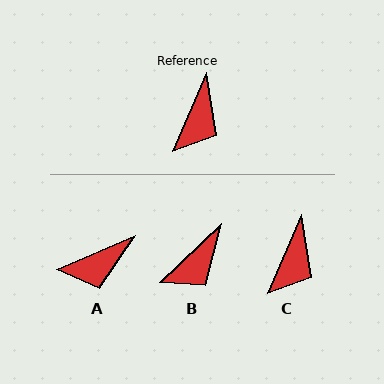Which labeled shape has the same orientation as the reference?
C.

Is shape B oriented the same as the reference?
No, it is off by about 22 degrees.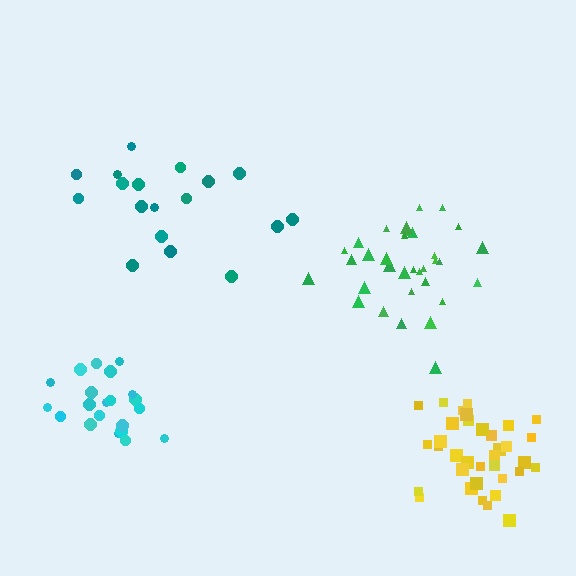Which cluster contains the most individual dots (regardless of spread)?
Yellow (35).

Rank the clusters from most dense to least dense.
cyan, yellow, green, teal.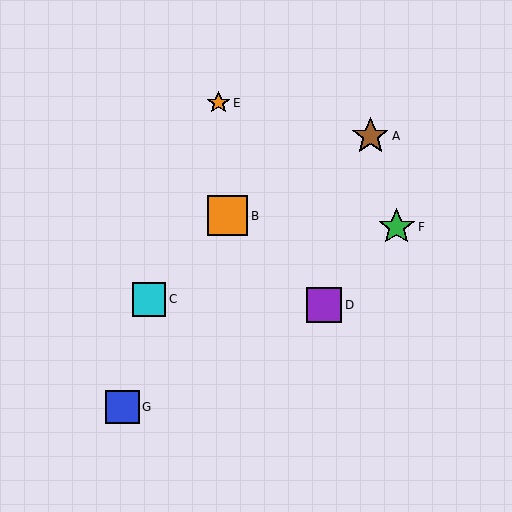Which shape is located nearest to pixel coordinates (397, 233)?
The green star (labeled F) at (397, 227) is nearest to that location.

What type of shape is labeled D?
Shape D is a purple square.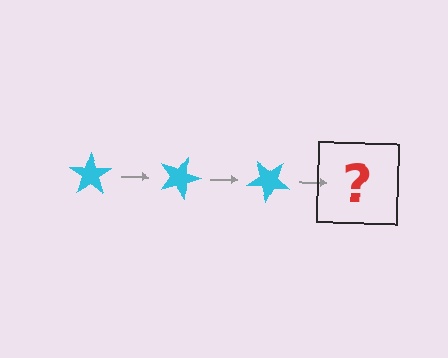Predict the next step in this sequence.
The next step is a cyan star rotated 60 degrees.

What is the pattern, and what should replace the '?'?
The pattern is that the star rotates 20 degrees each step. The '?' should be a cyan star rotated 60 degrees.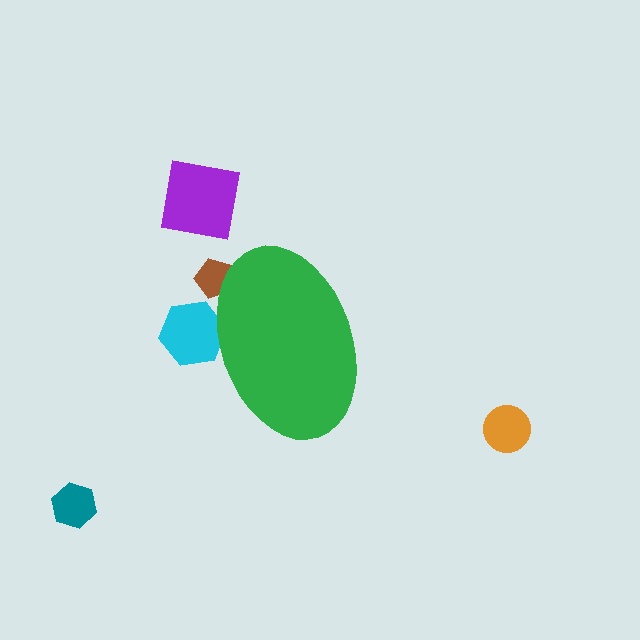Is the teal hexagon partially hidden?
No, the teal hexagon is fully visible.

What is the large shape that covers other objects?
A green ellipse.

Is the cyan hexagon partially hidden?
Yes, the cyan hexagon is partially hidden behind the green ellipse.